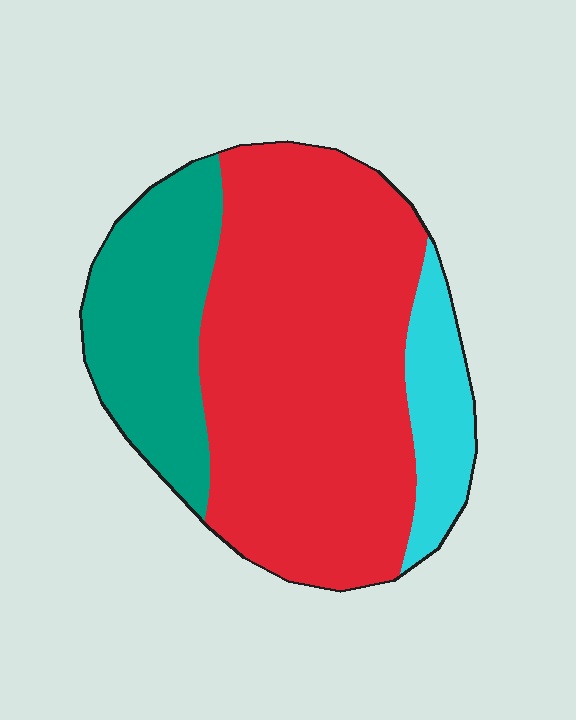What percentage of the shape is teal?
Teal takes up about one quarter (1/4) of the shape.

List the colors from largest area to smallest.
From largest to smallest: red, teal, cyan.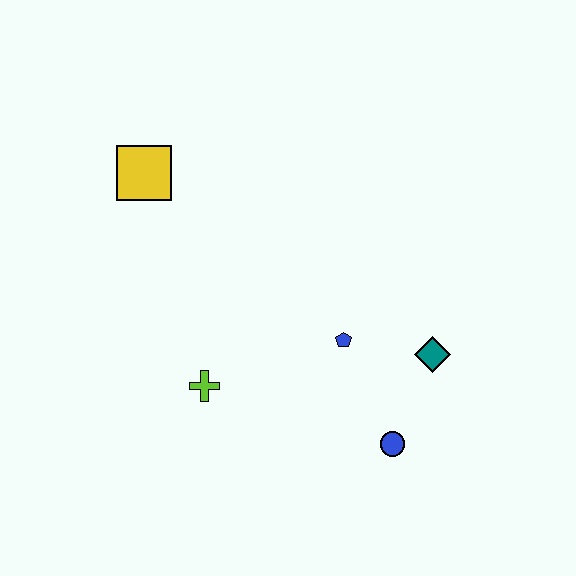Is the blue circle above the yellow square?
No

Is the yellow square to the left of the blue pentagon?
Yes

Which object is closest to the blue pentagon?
The teal diamond is closest to the blue pentagon.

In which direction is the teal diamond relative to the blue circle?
The teal diamond is above the blue circle.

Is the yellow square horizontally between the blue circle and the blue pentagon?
No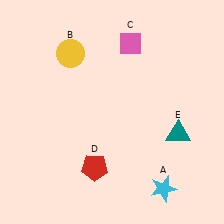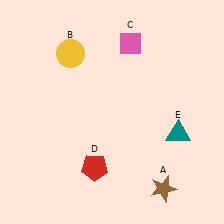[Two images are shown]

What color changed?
The star (A) changed from cyan in Image 1 to brown in Image 2.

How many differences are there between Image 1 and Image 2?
There is 1 difference between the two images.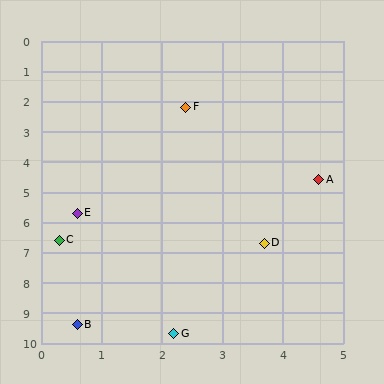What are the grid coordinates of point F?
Point F is at approximately (2.4, 2.2).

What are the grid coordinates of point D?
Point D is at approximately (3.7, 6.7).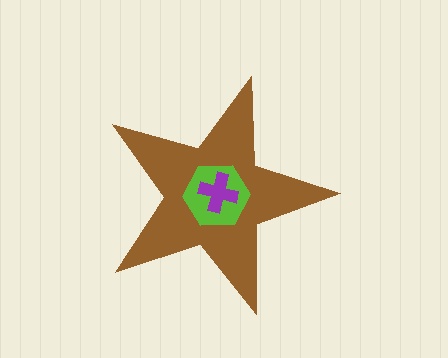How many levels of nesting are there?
3.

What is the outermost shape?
The brown star.